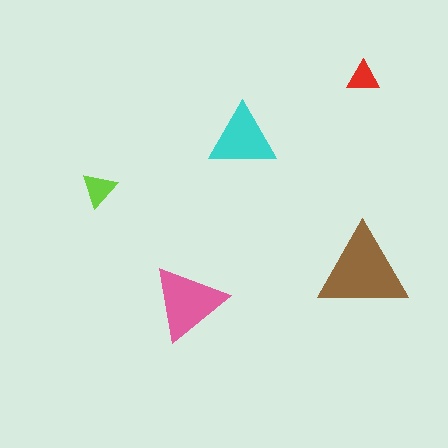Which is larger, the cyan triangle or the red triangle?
The cyan one.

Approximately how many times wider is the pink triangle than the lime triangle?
About 2 times wider.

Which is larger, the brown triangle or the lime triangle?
The brown one.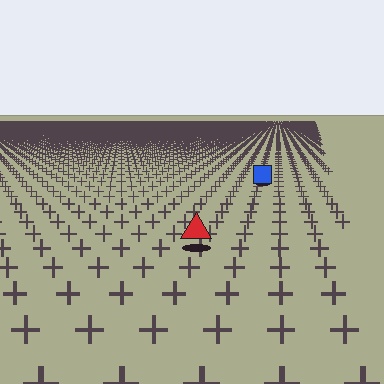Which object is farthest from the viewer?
The blue square is farthest from the viewer. It appears smaller and the ground texture around it is denser.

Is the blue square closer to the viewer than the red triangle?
No. The red triangle is closer — you can tell from the texture gradient: the ground texture is coarser near it.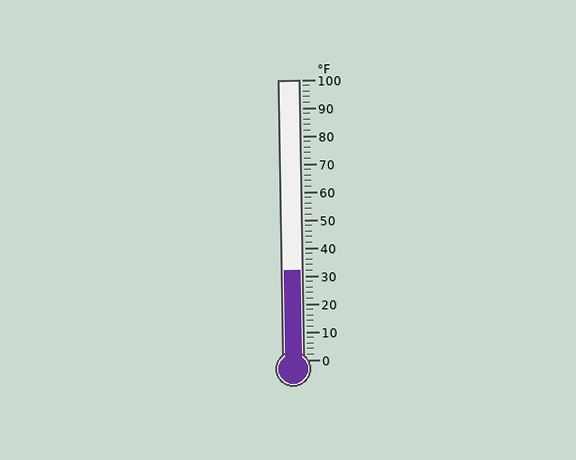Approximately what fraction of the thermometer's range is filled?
The thermometer is filled to approximately 30% of its range.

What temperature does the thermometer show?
The thermometer shows approximately 32°F.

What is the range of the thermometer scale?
The thermometer scale ranges from 0°F to 100°F.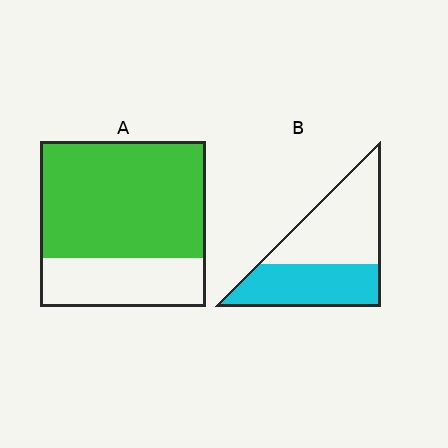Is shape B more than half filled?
No.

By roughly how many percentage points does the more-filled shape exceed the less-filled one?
By roughly 25 percentage points (A over B).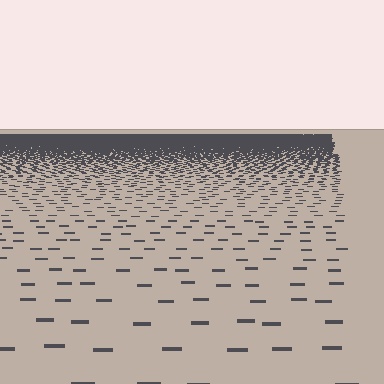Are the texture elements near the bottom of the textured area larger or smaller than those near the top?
Larger. Near the bottom, elements are closer to the viewer and appear at a bigger on-screen size.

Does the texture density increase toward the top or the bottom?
Density increases toward the top.